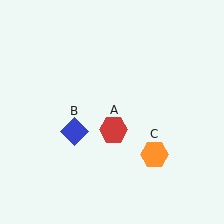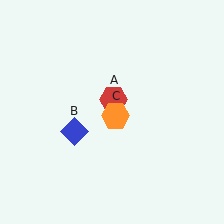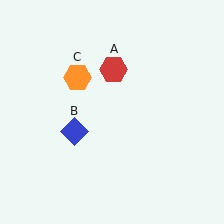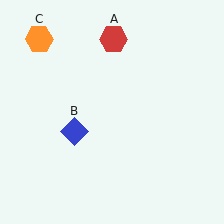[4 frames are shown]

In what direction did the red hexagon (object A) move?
The red hexagon (object A) moved up.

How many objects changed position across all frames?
2 objects changed position: red hexagon (object A), orange hexagon (object C).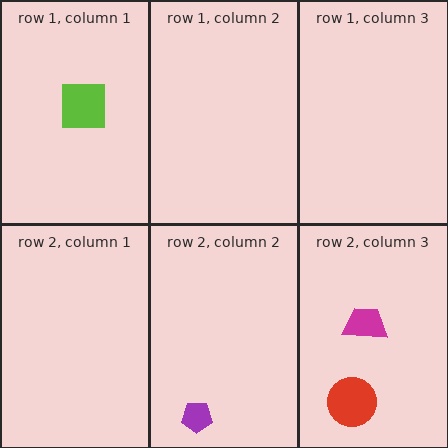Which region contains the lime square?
The row 1, column 1 region.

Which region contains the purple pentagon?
The row 2, column 2 region.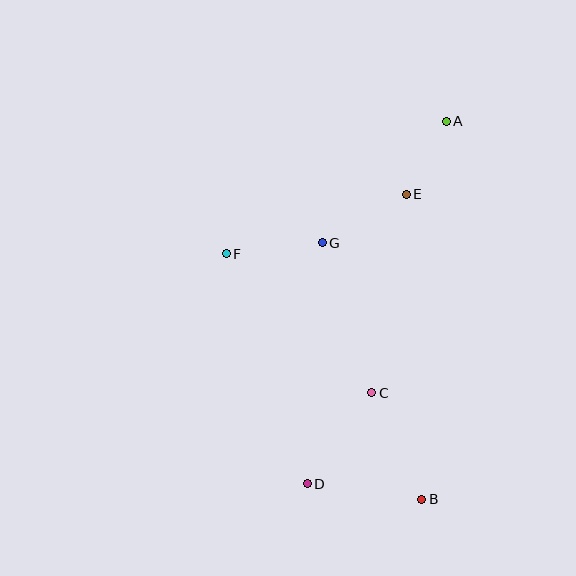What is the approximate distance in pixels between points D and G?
The distance between D and G is approximately 242 pixels.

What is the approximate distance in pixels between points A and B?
The distance between A and B is approximately 379 pixels.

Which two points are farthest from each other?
Points A and D are farthest from each other.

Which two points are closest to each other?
Points A and E are closest to each other.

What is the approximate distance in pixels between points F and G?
The distance between F and G is approximately 96 pixels.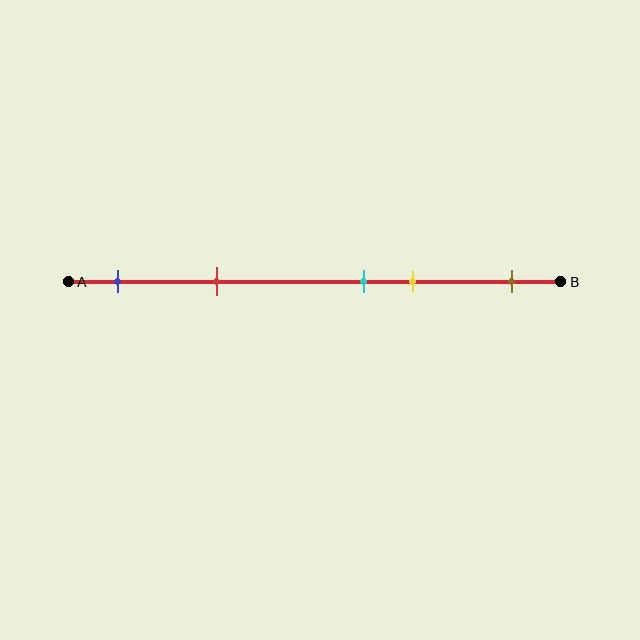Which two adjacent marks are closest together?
The cyan and yellow marks are the closest adjacent pair.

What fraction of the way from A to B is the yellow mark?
The yellow mark is approximately 70% (0.7) of the way from A to B.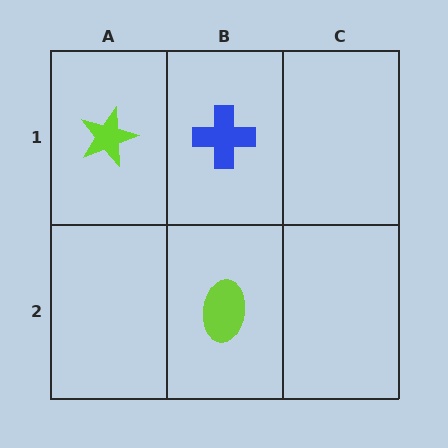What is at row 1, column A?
A lime star.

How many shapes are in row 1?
2 shapes.